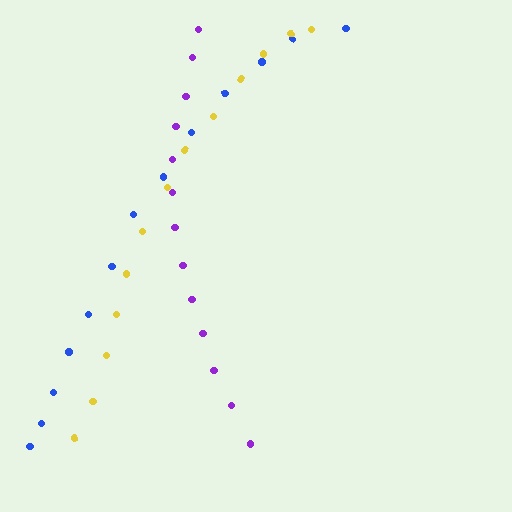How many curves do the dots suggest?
There are 3 distinct paths.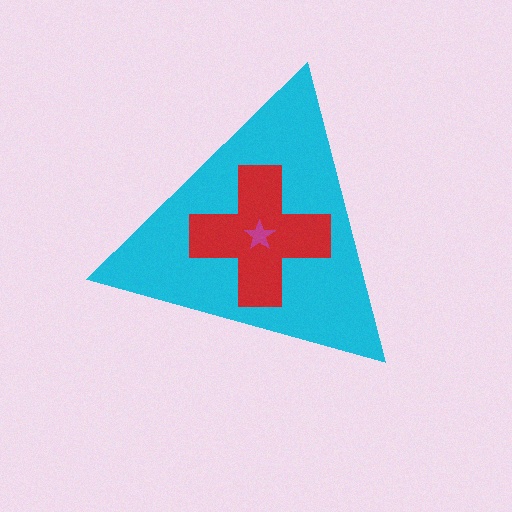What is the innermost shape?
The magenta star.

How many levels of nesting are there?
3.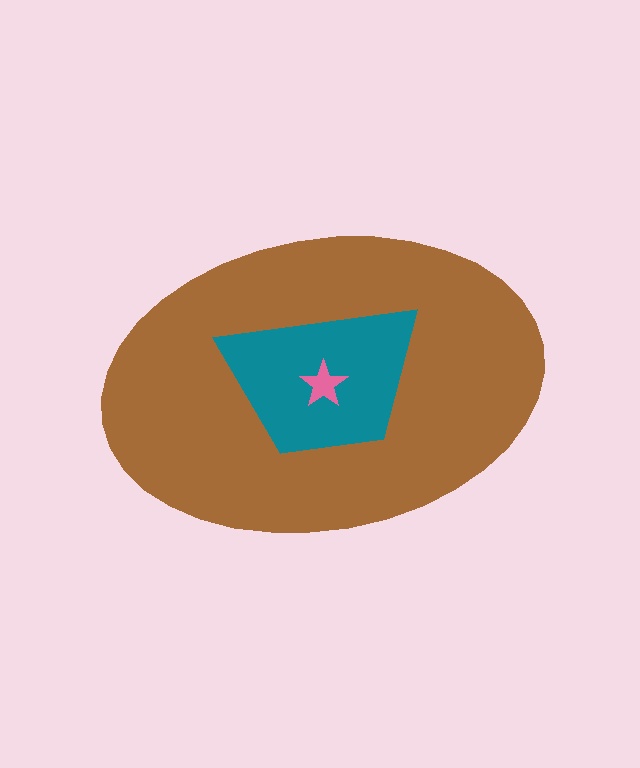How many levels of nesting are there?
3.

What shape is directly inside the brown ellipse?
The teal trapezoid.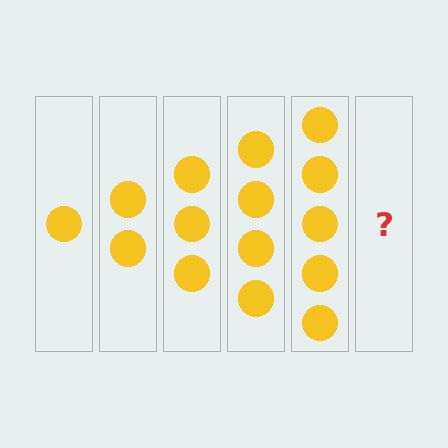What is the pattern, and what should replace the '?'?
The pattern is that each step adds one more circle. The '?' should be 6 circles.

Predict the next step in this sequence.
The next step is 6 circles.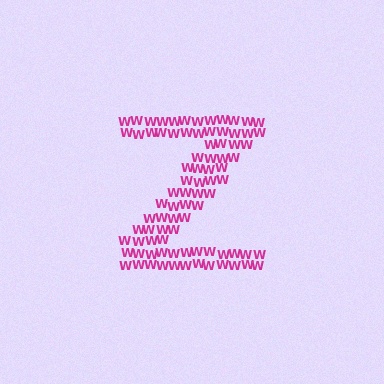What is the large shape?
The large shape is the letter Z.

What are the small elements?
The small elements are letter W's.